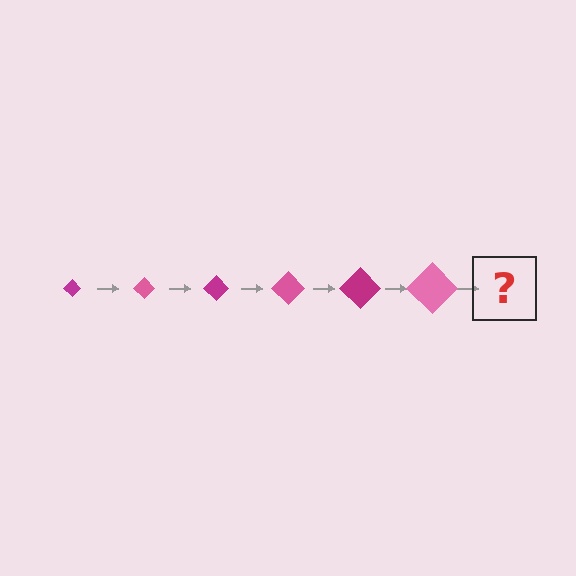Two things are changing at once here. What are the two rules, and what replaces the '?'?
The two rules are that the diamond grows larger each step and the color cycles through magenta and pink. The '?' should be a magenta diamond, larger than the previous one.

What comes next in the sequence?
The next element should be a magenta diamond, larger than the previous one.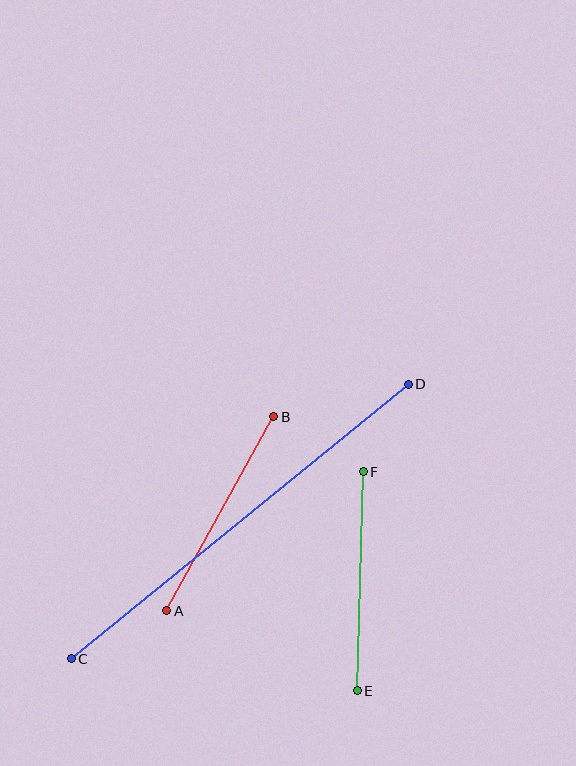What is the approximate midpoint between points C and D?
The midpoint is at approximately (240, 522) pixels.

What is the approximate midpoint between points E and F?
The midpoint is at approximately (360, 581) pixels.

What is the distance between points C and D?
The distance is approximately 435 pixels.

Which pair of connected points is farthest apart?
Points C and D are farthest apart.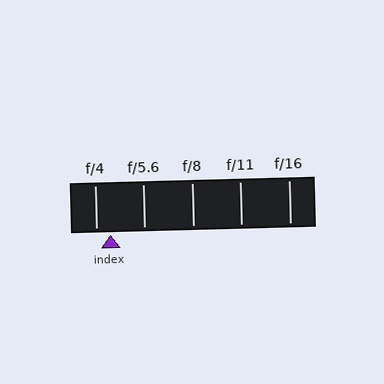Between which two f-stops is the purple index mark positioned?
The index mark is between f/4 and f/5.6.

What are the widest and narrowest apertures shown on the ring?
The widest aperture shown is f/4 and the narrowest is f/16.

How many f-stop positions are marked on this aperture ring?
There are 5 f-stop positions marked.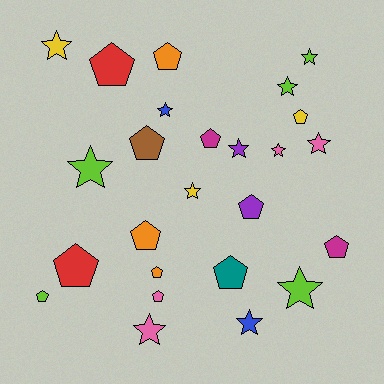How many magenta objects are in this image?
There are 2 magenta objects.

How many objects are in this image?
There are 25 objects.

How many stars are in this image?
There are 12 stars.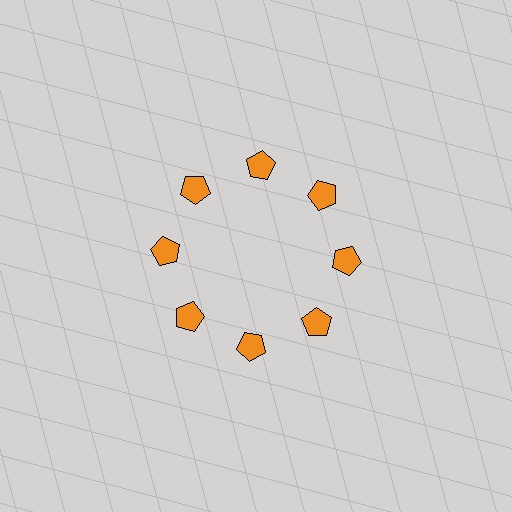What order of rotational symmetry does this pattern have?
This pattern has 8-fold rotational symmetry.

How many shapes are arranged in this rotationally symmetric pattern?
There are 8 shapes, arranged in 8 groups of 1.